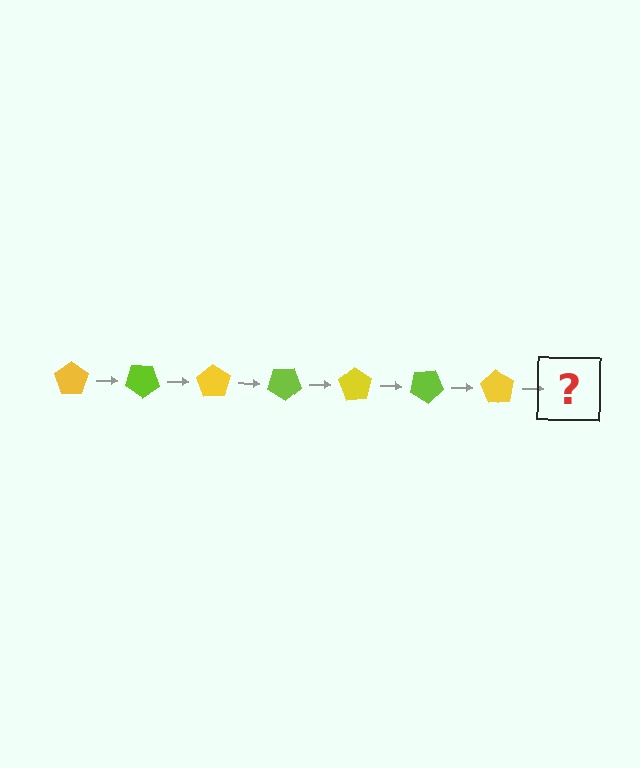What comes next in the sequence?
The next element should be a lime pentagon, rotated 245 degrees from the start.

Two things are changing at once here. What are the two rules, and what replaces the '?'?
The two rules are that it rotates 35 degrees each step and the color cycles through yellow and lime. The '?' should be a lime pentagon, rotated 245 degrees from the start.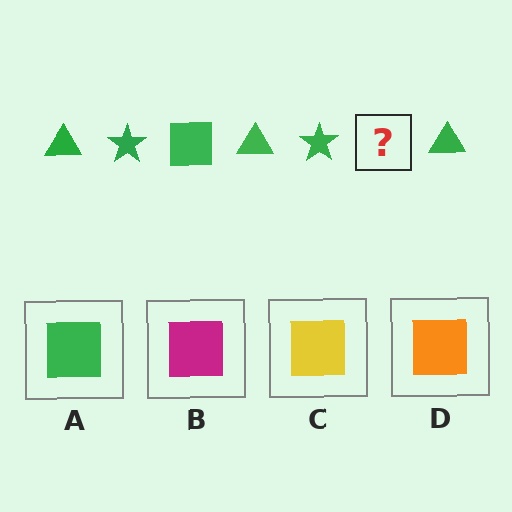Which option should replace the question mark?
Option A.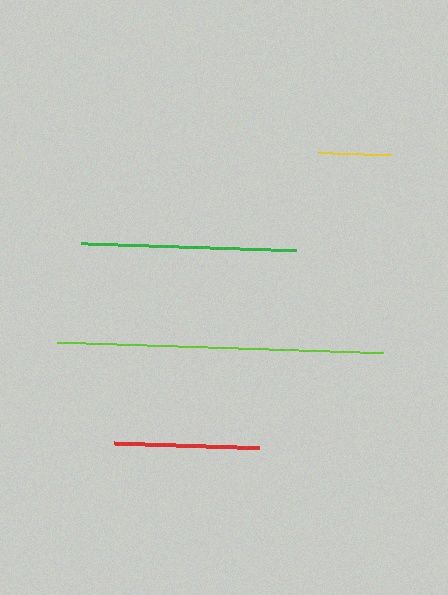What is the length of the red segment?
The red segment is approximately 145 pixels long.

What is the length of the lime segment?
The lime segment is approximately 326 pixels long.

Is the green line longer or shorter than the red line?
The green line is longer than the red line.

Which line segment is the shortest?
The yellow line is the shortest at approximately 73 pixels.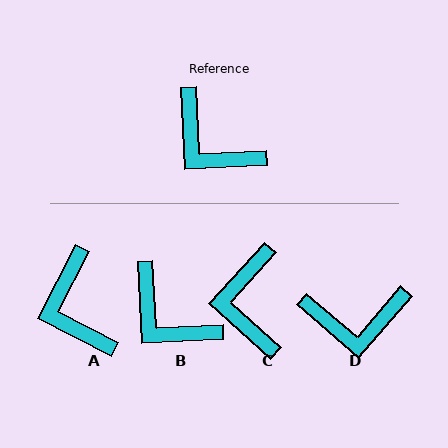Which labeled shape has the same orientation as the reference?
B.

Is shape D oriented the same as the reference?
No, it is off by about 47 degrees.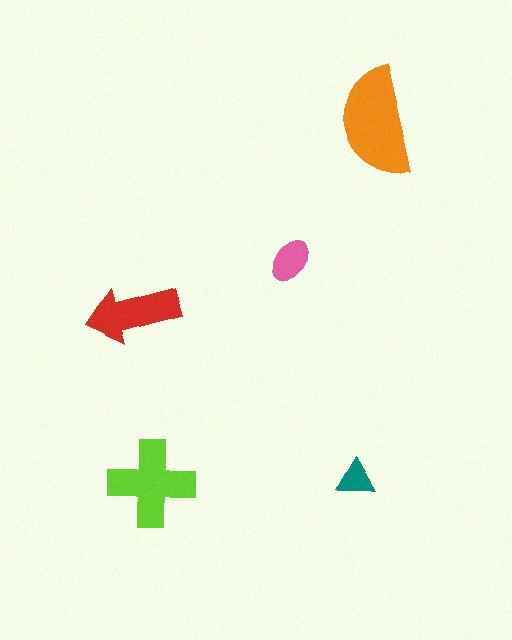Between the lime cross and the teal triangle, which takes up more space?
The lime cross.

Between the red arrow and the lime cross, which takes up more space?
The lime cross.